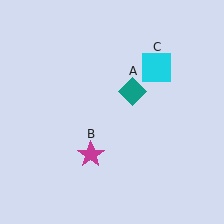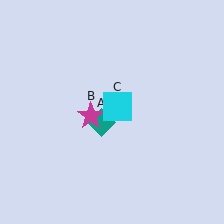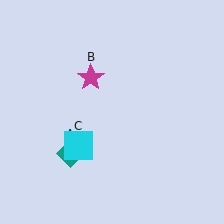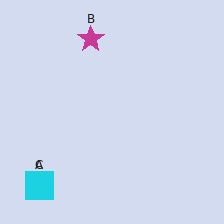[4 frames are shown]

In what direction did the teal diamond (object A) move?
The teal diamond (object A) moved down and to the left.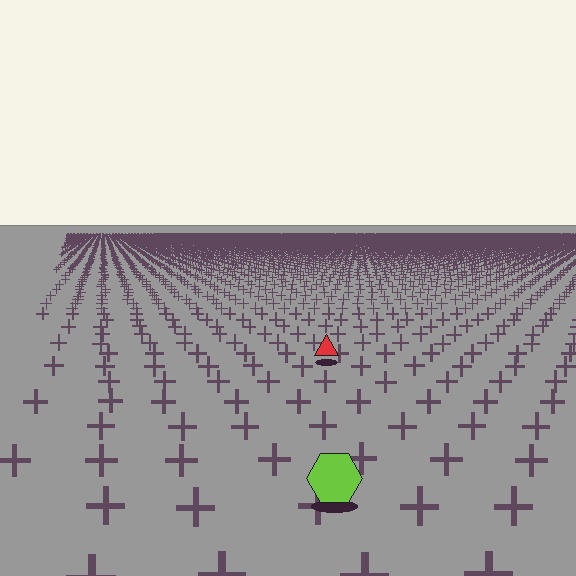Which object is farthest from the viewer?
The red triangle is farthest from the viewer. It appears smaller and the ground texture around it is denser.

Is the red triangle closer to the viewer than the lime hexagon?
No. The lime hexagon is closer — you can tell from the texture gradient: the ground texture is coarser near it.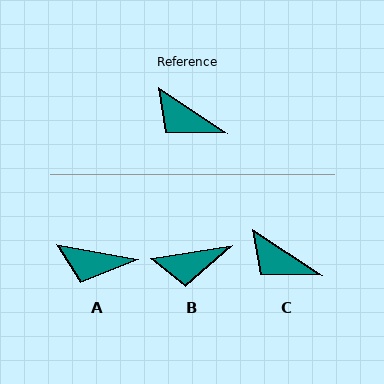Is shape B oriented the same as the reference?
No, it is off by about 42 degrees.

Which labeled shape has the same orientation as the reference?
C.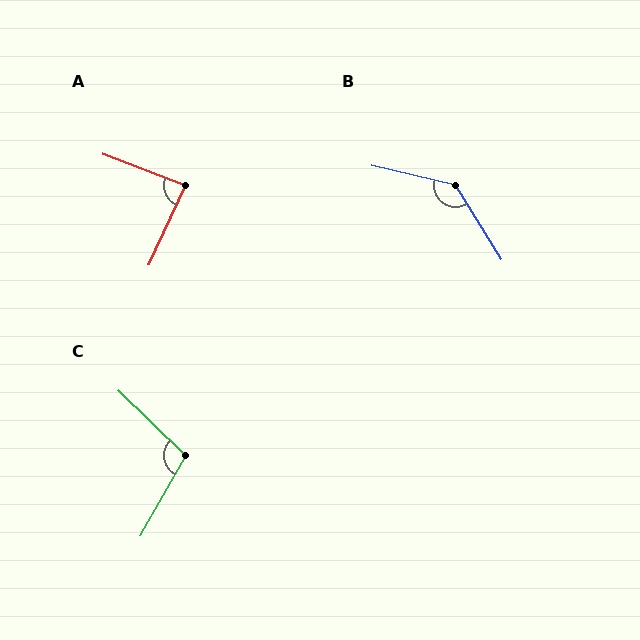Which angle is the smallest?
A, at approximately 86 degrees.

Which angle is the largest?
B, at approximately 135 degrees.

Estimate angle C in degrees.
Approximately 105 degrees.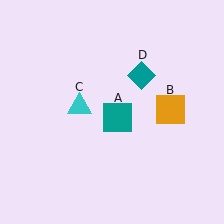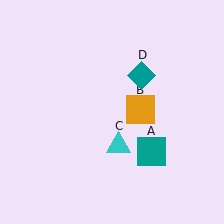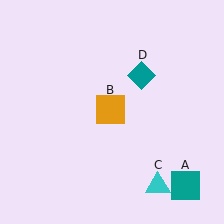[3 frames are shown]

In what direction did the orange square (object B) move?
The orange square (object B) moved left.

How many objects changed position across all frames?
3 objects changed position: teal square (object A), orange square (object B), cyan triangle (object C).